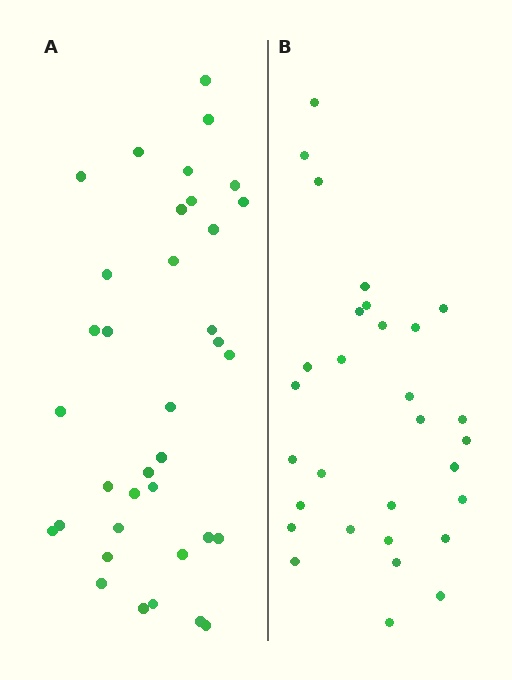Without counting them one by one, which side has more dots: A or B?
Region A (the left region) has more dots.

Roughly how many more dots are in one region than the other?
Region A has about 6 more dots than region B.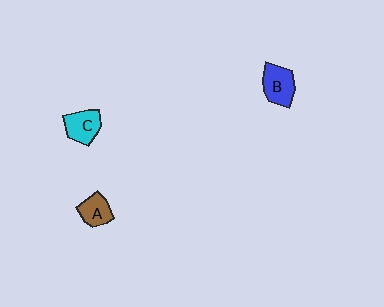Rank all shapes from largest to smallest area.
From largest to smallest: B (blue), C (cyan), A (brown).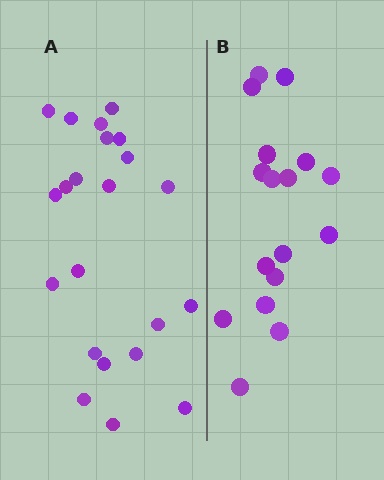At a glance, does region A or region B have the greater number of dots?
Region A (the left region) has more dots.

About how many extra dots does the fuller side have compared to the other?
Region A has about 5 more dots than region B.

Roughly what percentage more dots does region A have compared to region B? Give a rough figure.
About 30% more.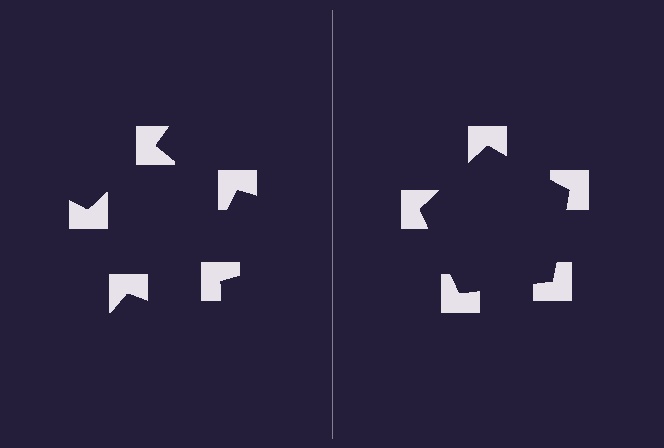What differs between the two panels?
The notched squares are positioned identically on both sides; only the wedge orientations differ. On the right they align to a pentagon; on the left they are misaligned.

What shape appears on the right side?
An illusory pentagon.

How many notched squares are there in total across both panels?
10 — 5 on each side.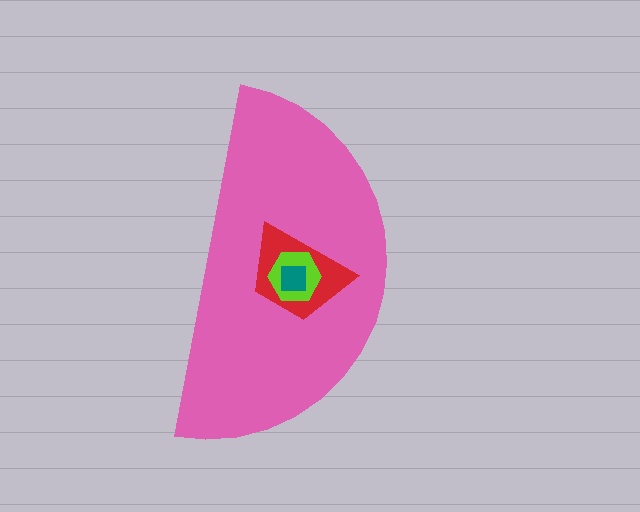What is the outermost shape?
The pink semicircle.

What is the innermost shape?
The teal square.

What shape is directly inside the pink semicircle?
The red trapezoid.